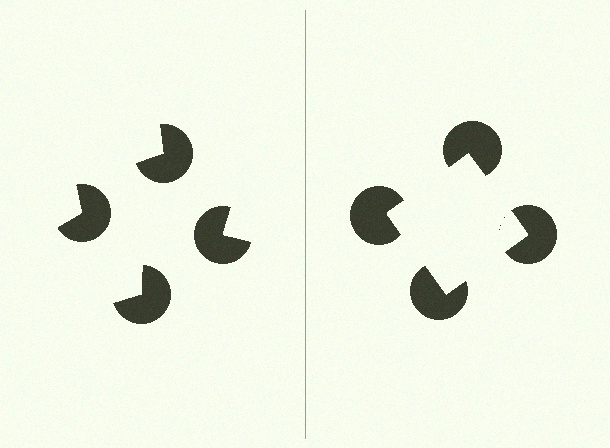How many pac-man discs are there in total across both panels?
8 — 4 on each side.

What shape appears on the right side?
An illusory square.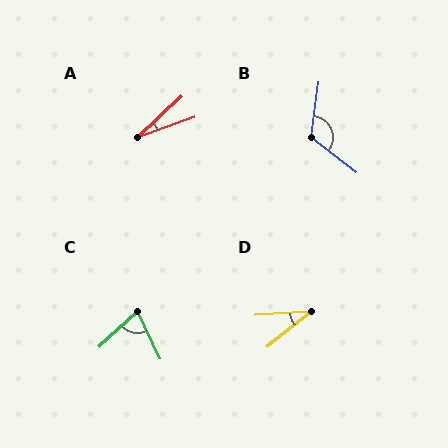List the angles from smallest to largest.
A (23°), D (36°), C (72°), B (120°).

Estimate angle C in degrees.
Approximately 72 degrees.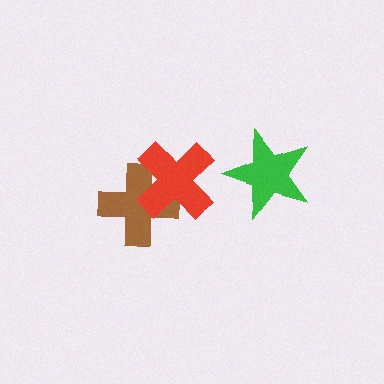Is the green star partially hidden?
No, no other shape covers it.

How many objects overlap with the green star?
0 objects overlap with the green star.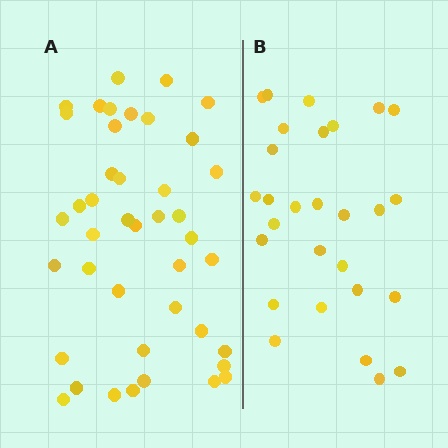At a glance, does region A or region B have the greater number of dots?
Region A (the left region) has more dots.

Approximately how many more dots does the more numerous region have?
Region A has approximately 15 more dots than region B.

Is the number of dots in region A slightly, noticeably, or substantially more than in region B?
Region A has substantially more. The ratio is roughly 1.5 to 1.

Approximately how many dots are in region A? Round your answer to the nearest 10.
About 40 dots. (The exact count is 42, which rounds to 40.)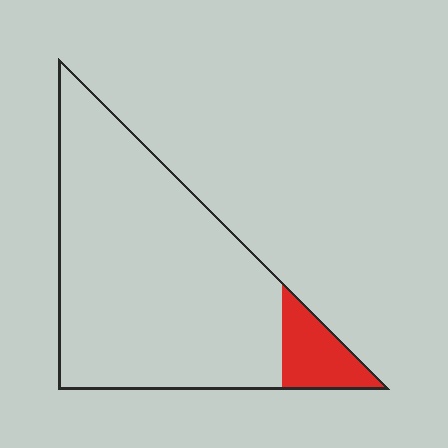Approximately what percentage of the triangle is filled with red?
Approximately 10%.